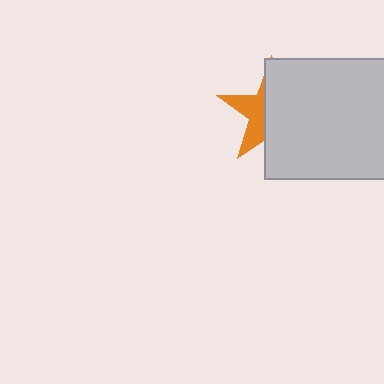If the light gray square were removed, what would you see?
You would see the complete orange star.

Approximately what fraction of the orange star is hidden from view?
Roughly 64% of the orange star is hidden behind the light gray square.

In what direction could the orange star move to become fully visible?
The orange star could move left. That would shift it out from behind the light gray square entirely.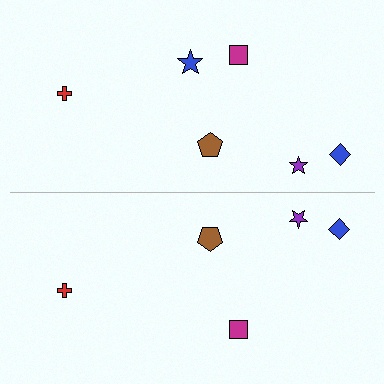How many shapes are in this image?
There are 11 shapes in this image.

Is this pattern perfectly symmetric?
No, the pattern is not perfectly symmetric. A blue star is missing from the bottom side.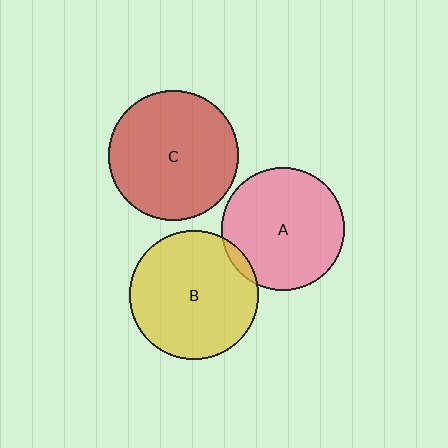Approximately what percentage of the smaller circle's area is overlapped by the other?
Approximately 5%.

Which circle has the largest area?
Circle C (red).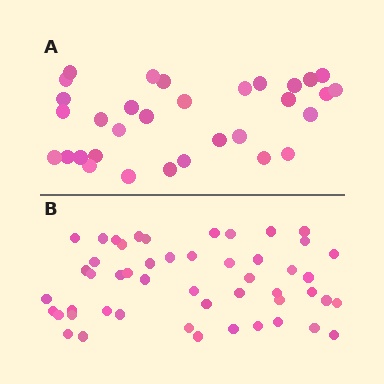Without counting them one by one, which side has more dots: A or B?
Region B (the bottom region) has more dots.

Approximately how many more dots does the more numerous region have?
Region B has approximately 20 more dots than region A.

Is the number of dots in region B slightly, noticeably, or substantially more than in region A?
Region B has substantially more. The ratio is roughly 1.6 to 1.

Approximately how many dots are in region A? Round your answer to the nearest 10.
About 30 dots. (The exact count is 32, which rounds to 30.)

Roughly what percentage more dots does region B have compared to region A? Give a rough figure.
About 55% more.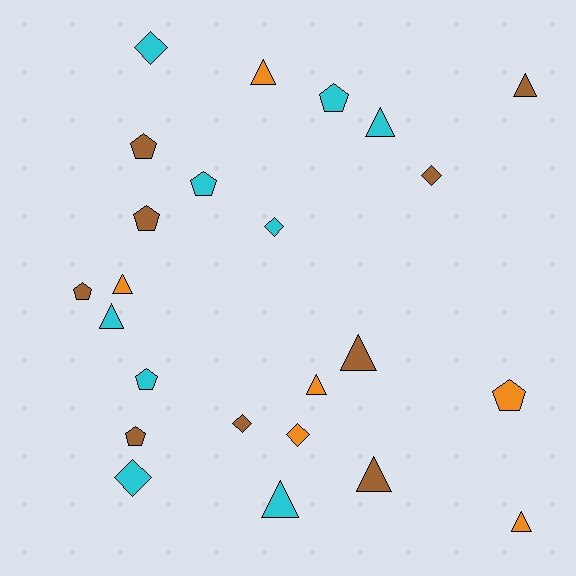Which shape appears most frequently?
Triangle, with 10 objects.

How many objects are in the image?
There are 24 objects.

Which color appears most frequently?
Cyan, with 9 objects.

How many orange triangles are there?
There are 4 orange triangles.